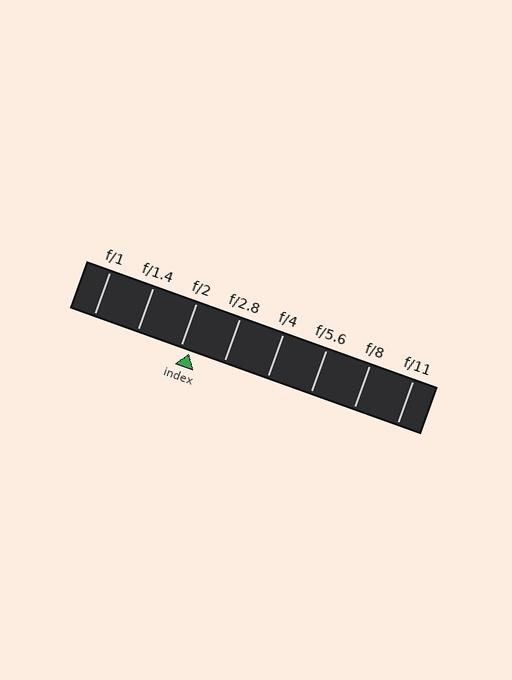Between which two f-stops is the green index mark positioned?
The index mark is between f/2 and f/2.8.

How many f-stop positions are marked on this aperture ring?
There are 8 f-stop positions marked.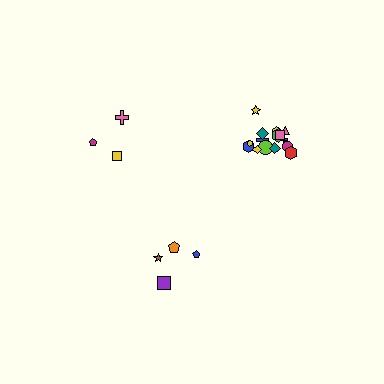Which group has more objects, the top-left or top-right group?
The top-right group.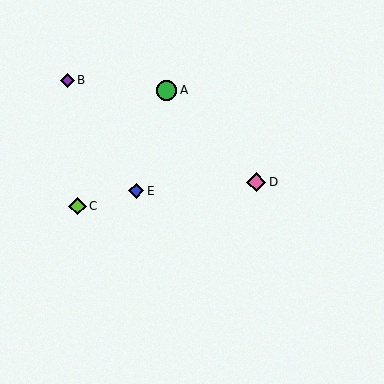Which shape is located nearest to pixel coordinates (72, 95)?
The purple diamond (labeled B) at (67, 80) is nearest to that location.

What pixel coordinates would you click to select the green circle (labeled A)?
Click at (167, 90) to select the green circle A.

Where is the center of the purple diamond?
The center of the purple diamond is at (67, 80).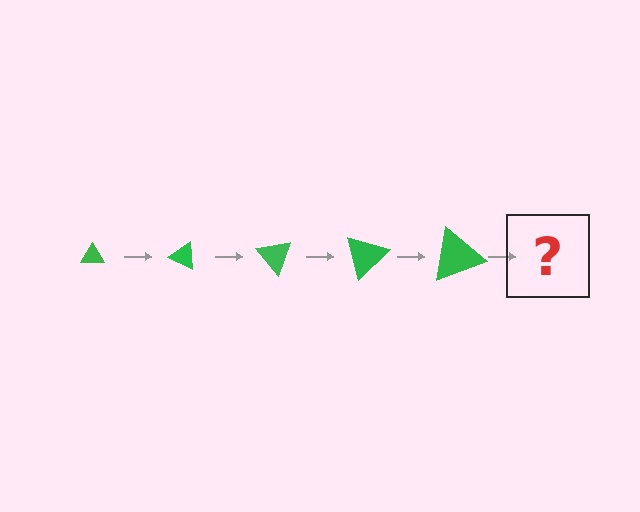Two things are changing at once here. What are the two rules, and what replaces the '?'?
The two rules are that the triangle grows larger each step and it rotates 25 degrees each step. The '?' should be a triangle, larger than the previous one and rotated 125 degrees from the start.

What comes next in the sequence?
The next element should be a triangle, larger than the previous one and rotated 125 degrees from the start.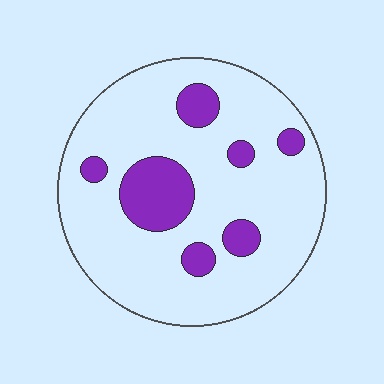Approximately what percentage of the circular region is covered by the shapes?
Approximately 20%.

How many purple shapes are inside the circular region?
7.